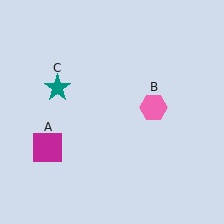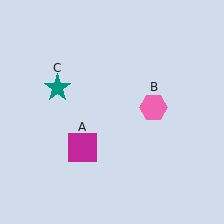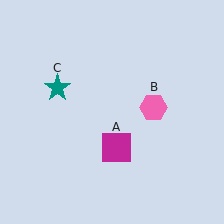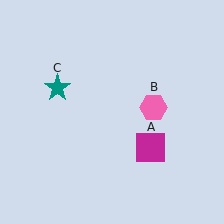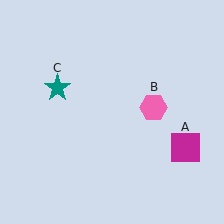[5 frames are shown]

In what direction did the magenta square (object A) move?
The magenta square (object A) moved right.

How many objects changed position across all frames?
1 object changed position: magenta square (object A).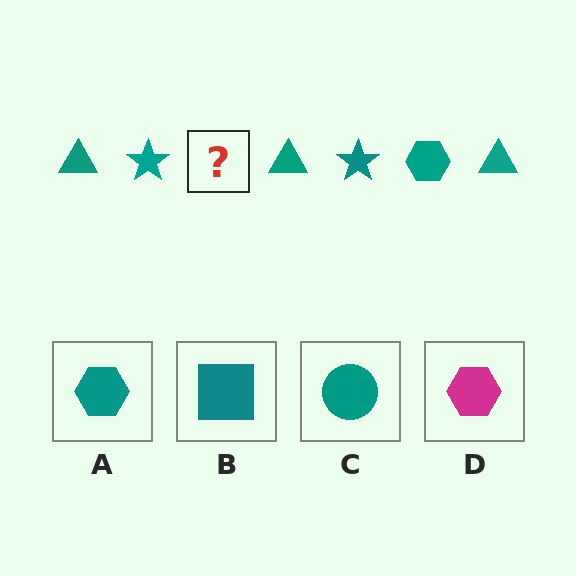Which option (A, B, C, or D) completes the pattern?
A.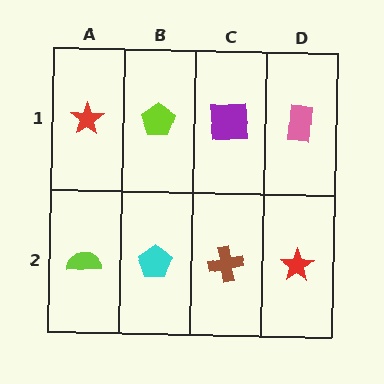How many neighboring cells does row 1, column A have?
2.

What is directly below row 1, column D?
A red star.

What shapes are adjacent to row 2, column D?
A pink rectangle (row 1, column D), a brown cross (row 2, column C).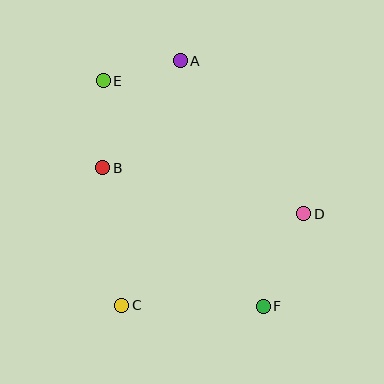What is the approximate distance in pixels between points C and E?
The distance between C and E is approximately 226 pixels.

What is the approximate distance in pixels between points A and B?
The distance between A and B is approximately 132 pixels.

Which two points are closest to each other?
Points A and E are closest to each other.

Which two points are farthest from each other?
Points E and F are farthest from each other.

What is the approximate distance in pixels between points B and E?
The distance between B and E is approximately 87 pixels.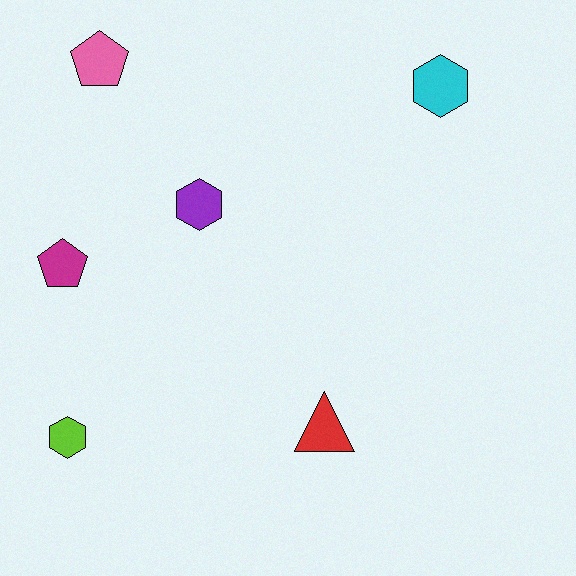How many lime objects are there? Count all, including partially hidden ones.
There is 1 lime object.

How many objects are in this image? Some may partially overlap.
There are 6 objects.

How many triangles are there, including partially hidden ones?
There is 1 triangle.